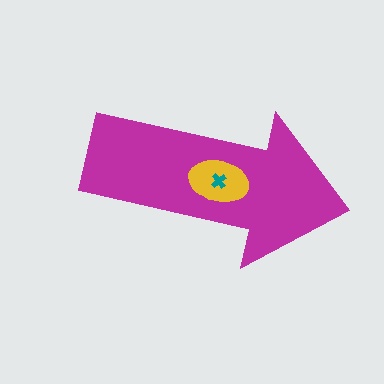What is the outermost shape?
The magenta arrow.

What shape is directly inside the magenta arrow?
The yellow ellipse.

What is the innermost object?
The teal cross.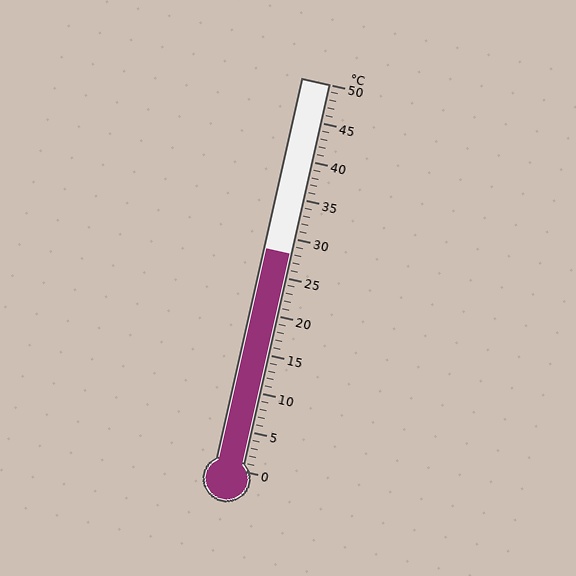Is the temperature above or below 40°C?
The temperature is below 40°C.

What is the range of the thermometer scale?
The thermometer scale ranges from 0°C to 50°C.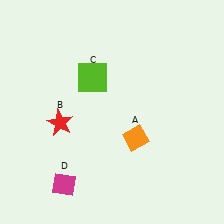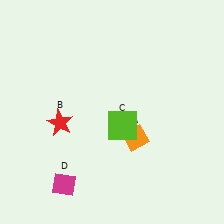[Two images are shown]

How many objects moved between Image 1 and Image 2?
1 object moved between the two images.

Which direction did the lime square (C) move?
The lime square (C) moved down.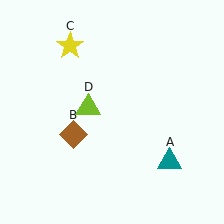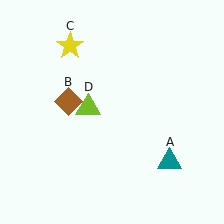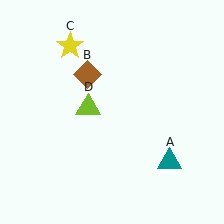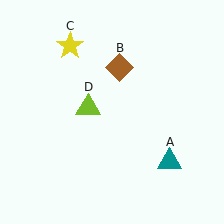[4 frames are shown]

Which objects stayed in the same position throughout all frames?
Teal triangle (object A) and yellow star (object C) and lime triangle (object D) remained stationary.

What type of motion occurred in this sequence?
The brown diamond (object B) rotated clockwise around the center of the scene.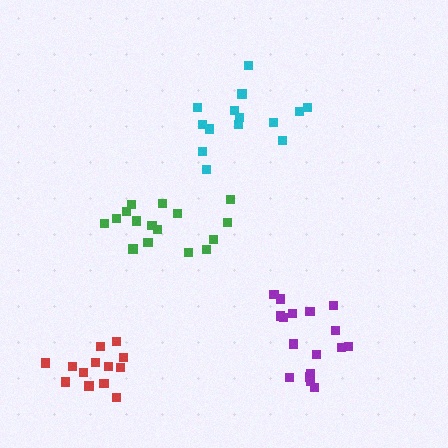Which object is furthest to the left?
The red cluster is leftmost.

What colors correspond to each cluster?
The clusters are colored: cyan, green, purple, red.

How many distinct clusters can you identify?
There are 4 distinct clusters.